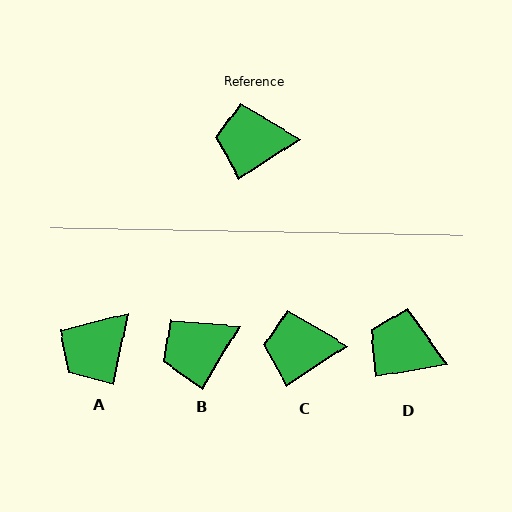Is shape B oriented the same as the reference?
No, it is off by about 26 degrees.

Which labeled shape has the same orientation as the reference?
C.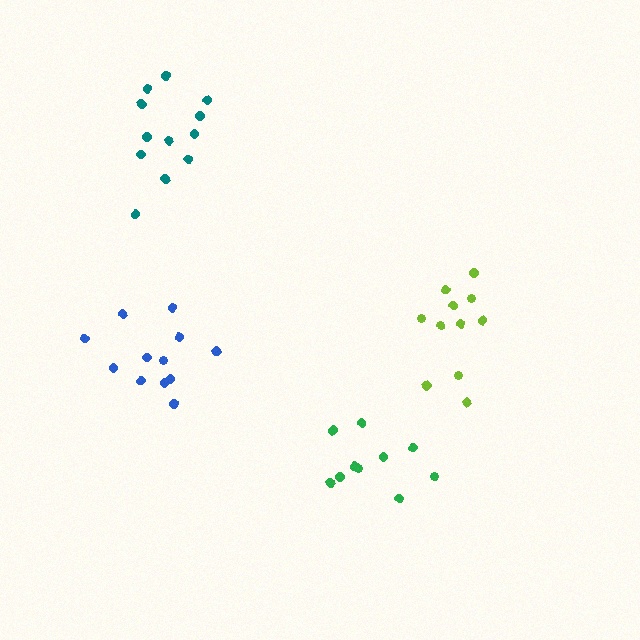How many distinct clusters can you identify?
There are 4 distinct clusters.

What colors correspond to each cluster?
The clusters are colored: green, blue, lime, teal.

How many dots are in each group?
Group 1: 10 dots, Group 2: 12 dots, Group 3: 11 dots, Group 4: 12 dots (45 total).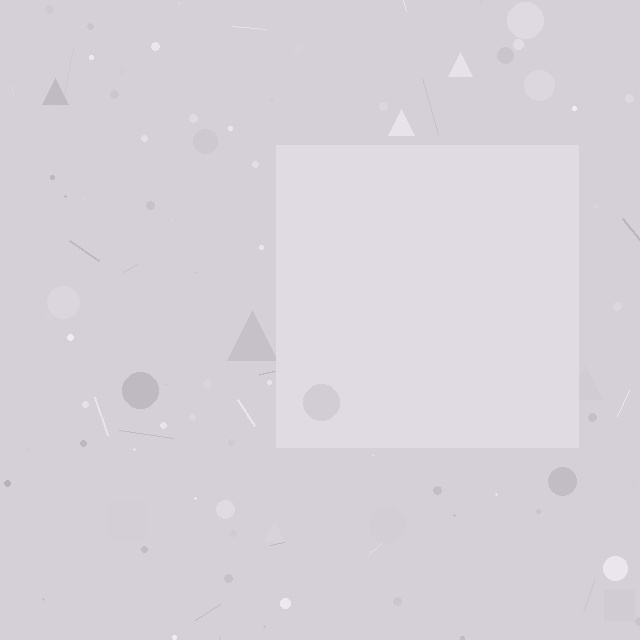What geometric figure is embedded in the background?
A square is embedded in the background.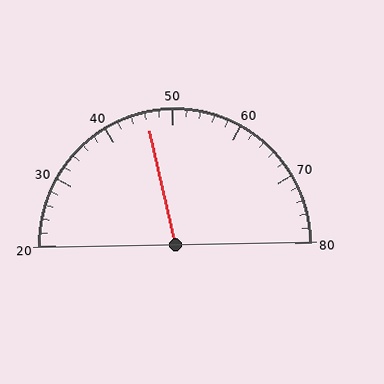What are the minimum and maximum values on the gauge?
The gauge ranges from 20 to 80.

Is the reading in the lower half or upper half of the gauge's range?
The reading is in the lower half of the range (20 to 80).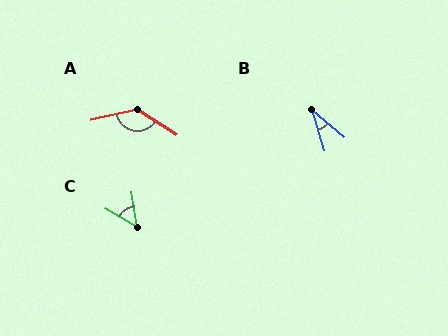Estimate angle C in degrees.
Approximately 50 degrees.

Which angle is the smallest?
B, at approximately 34 degrees.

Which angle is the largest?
A, at approximately 135 degrees.